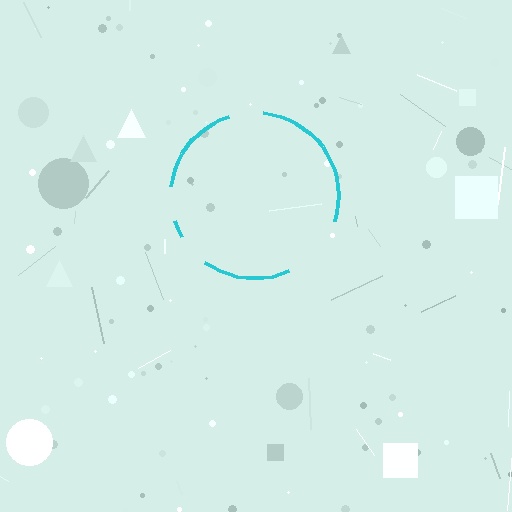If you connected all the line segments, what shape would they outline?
They would outline a circle.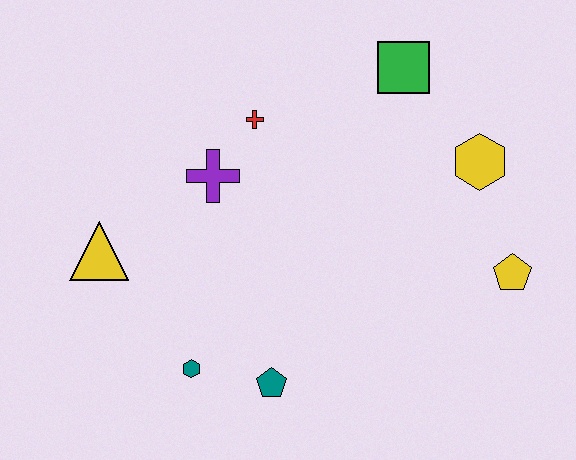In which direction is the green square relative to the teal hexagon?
The green square is above the teal hexagon.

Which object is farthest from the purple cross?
The yellow pentagon is farthest from the purple cross.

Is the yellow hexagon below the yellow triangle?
No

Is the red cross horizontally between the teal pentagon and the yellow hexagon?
No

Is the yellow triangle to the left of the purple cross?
Yes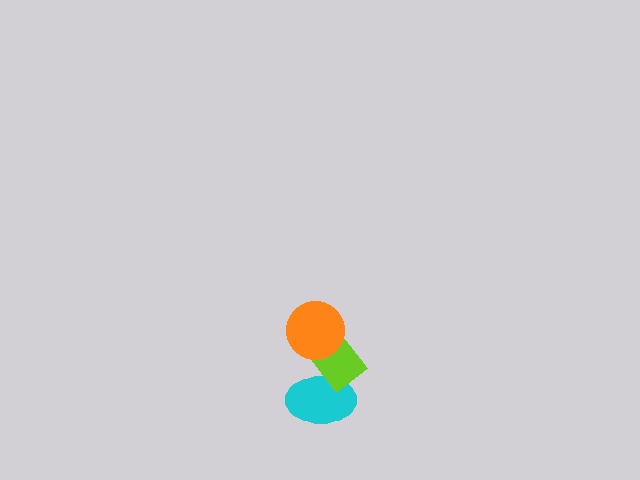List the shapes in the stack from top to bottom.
From top to bottom: the orange circle, the lime rectangle, the cyan ellipse.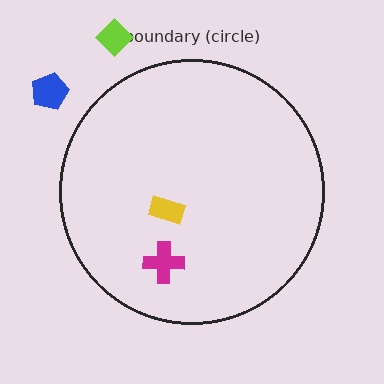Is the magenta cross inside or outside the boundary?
Inside.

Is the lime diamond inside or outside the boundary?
Outside.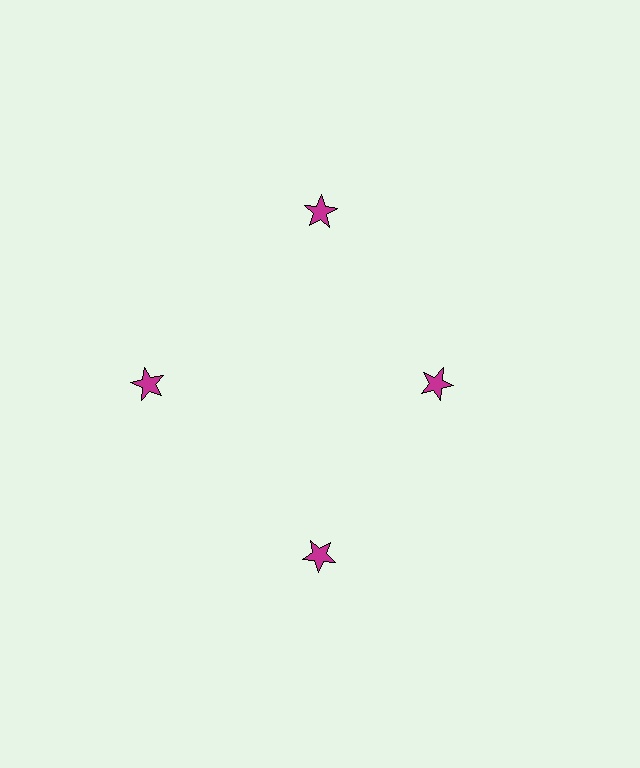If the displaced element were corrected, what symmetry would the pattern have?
It would have 4-fold rotational symmetry — the pattern would map onto itself every 90 degrees.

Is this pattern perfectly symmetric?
No. The 4 magenta stars are arranged in a ring, but one element near the 3 o'clock position is pulled inward toward the center, breaking the 4-fold rotational symmetry.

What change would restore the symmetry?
The symmetry would be restored by moving it outward, back onto the ring so that all 4 stars sit at equal angles and equal distance from the center.